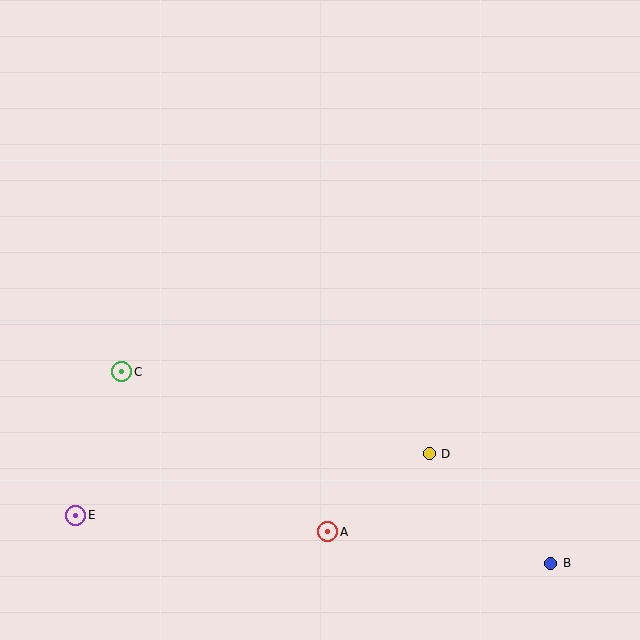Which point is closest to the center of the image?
Point D at (429, 454) is closest to the center.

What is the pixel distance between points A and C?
The distance between A and C is 260 pixels.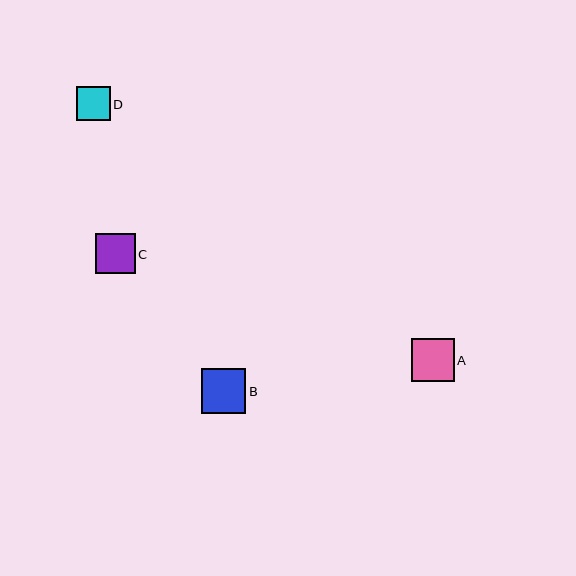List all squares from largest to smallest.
From largest to smallest: B, A, C, D.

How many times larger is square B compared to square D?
Square B is approximately 1.3 times the size of square D.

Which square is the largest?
Square B is the largest with a size of approximately 45 pixels.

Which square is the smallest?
Square D is the smallest with a size of approximately 34 pixels.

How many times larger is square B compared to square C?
Square B is approximately 1.1 times the size of square C.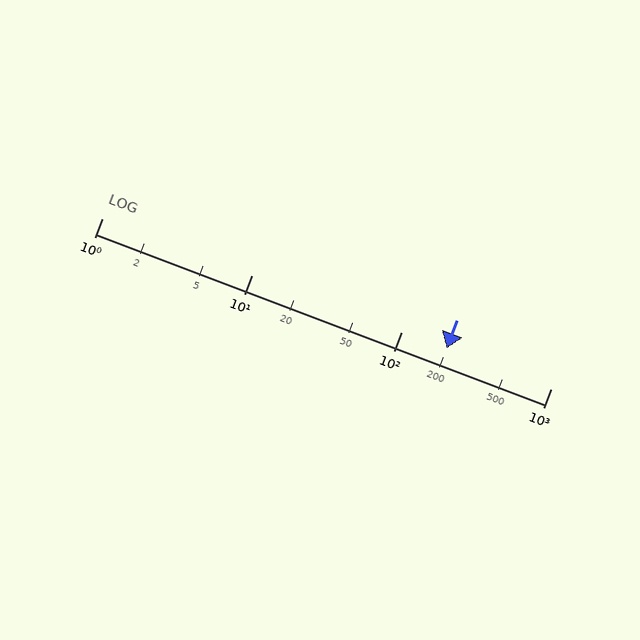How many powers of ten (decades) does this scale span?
The scale spans 3 decades, from 1 to 1000.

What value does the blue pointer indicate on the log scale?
The pointer indicates approximately 200.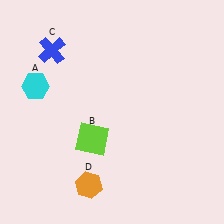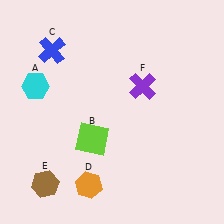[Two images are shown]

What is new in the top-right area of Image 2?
A purple cross (F) was added in the top-right area of Image 2.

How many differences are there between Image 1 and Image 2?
There are 2 differences between the two images.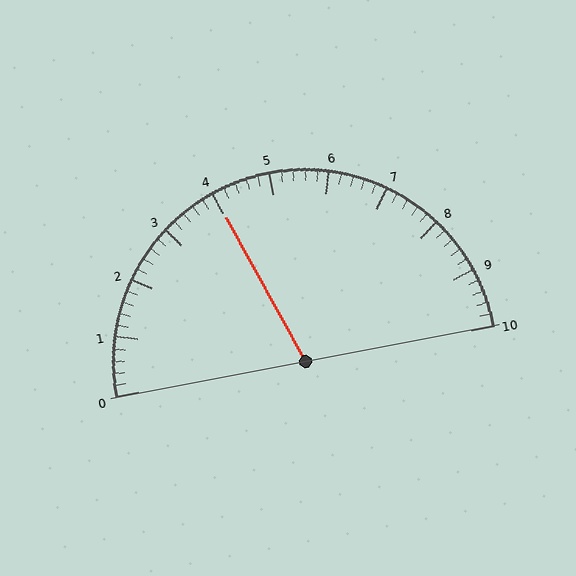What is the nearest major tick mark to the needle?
The nearest major tick mark is 4.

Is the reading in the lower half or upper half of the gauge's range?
The reading is in the lower half of the range (0 to 10).